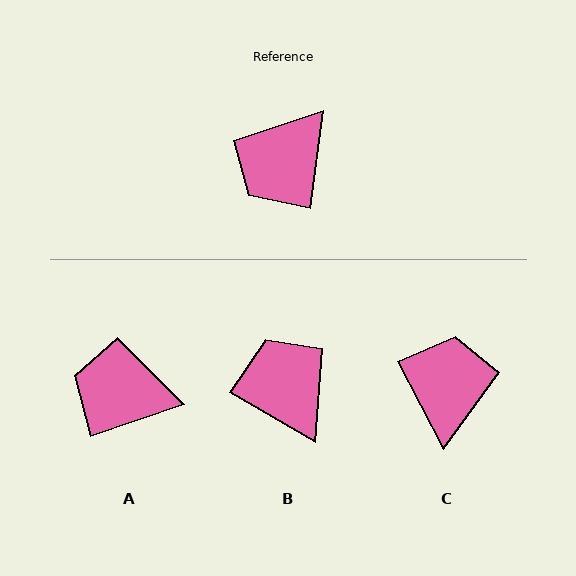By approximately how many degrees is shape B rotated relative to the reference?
Approximately 113 degrees clockwise.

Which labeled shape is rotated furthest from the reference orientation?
C, about 145 degrees away.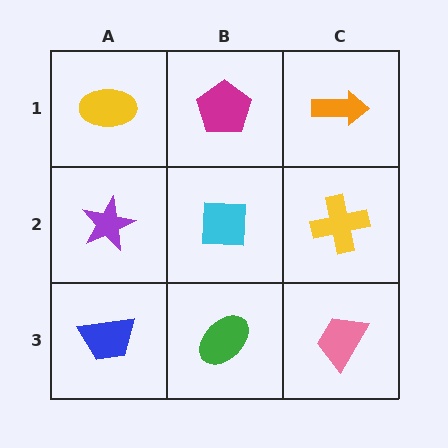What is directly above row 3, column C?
A yellow cross.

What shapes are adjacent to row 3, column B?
A cyan square (row 2, column B), a blue trapezoid (row 3, column A), a pink trapezoid (row 3, column C).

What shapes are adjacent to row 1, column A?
A purple star (row 2, column A), a magenta pentagon (row 1, column B).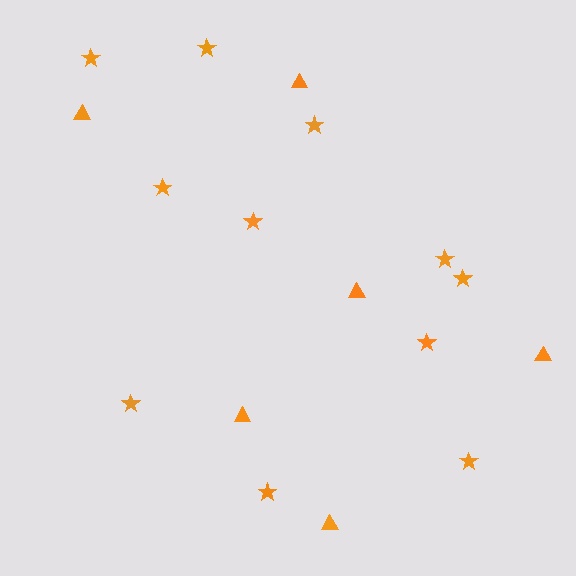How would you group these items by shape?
There are 2 groups: one group of triangles (6) and one group of stars (11).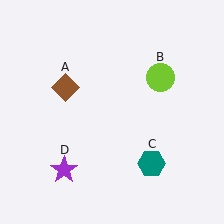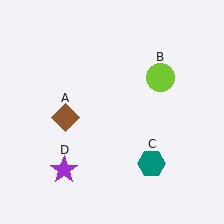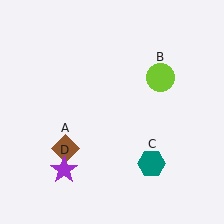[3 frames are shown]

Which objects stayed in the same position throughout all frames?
Lime circle (object B) and teal hexagon (object C) and purple star (object D) remained stationary.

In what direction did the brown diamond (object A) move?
The brown diamond (object A) moved down.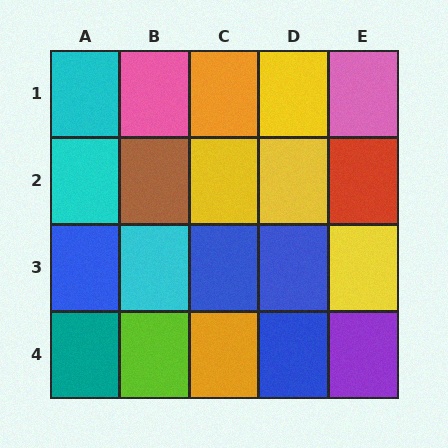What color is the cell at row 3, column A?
Blue.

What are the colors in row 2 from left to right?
Cyan, brown, yellow, yellow, red.